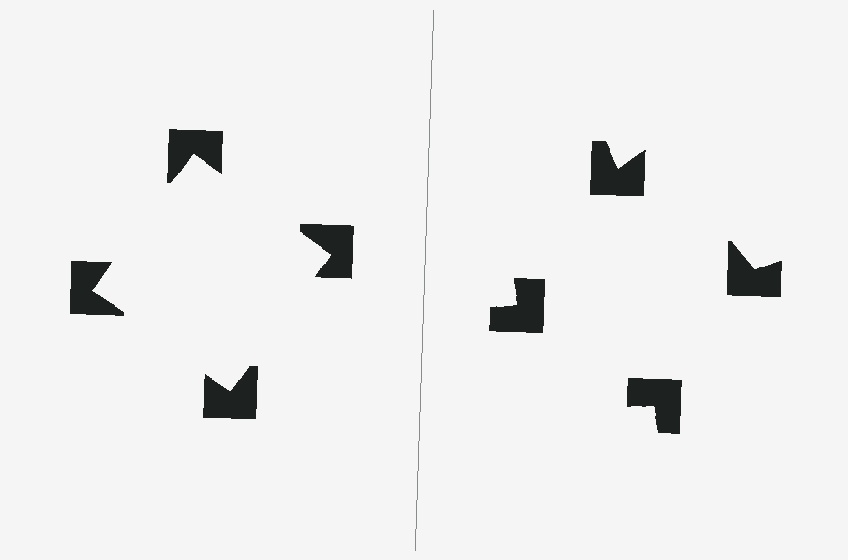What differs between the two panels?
The notched squares are positioned identically on both sides; only the wedge orientations differ. On the left they align to a square; on the right they are misaligned.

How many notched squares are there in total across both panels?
8 — 4 on each side.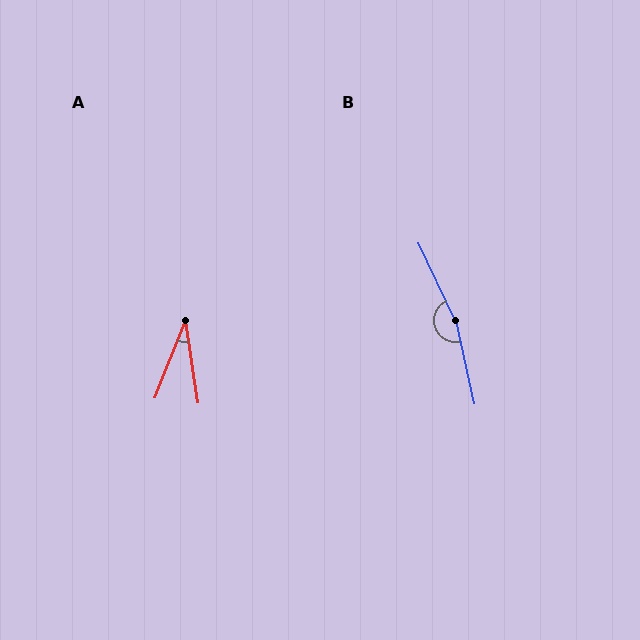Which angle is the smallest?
A, at approximately 30 degrees.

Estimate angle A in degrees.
Approximately 30 degrees.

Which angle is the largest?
B, at approximately 167 degrees.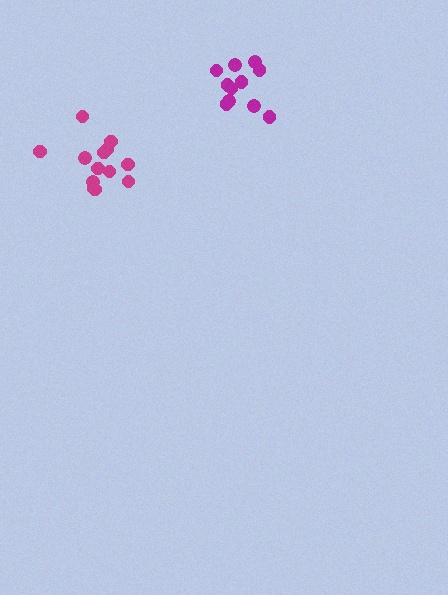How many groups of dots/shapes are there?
There are 2 groups.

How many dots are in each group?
Group 1: 11 dots, Group 2: 13 dots (24 total).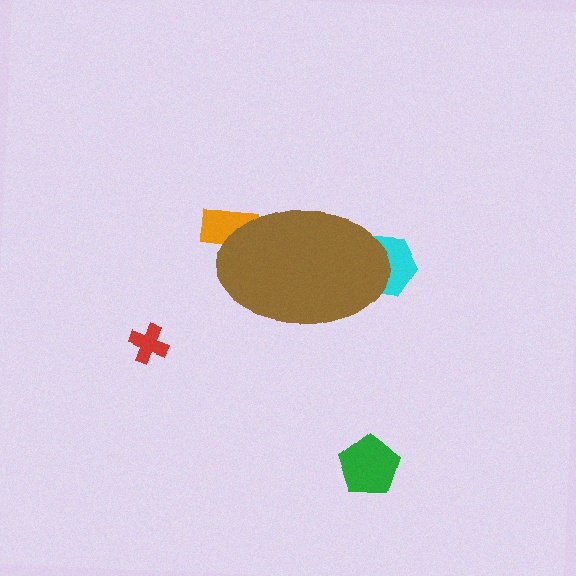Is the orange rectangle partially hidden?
Yes, the orange rectangle is partially hidden behind the brown ellipse.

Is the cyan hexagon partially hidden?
Yes, the cyan hexagon is partially hidden behind the brown ellipse.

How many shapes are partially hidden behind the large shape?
2 shapes are partially hidden.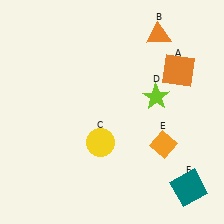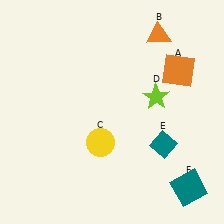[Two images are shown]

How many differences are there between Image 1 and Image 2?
There is 1 difference between the two images.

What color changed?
The diamond (E) changed from orange in Image 1 to teal in Image 2.